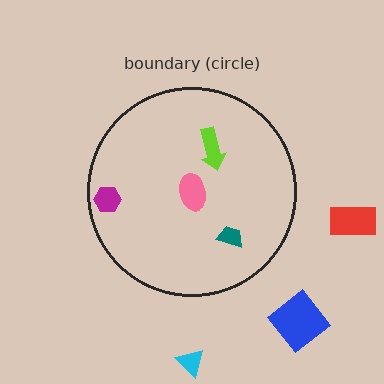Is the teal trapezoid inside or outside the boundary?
Inside.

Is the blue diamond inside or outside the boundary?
Outside.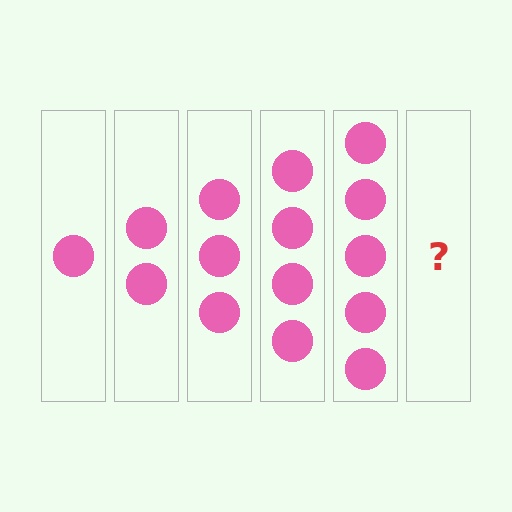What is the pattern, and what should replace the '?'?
The pattern is that each step adds one more circle. The '?' should be 6 circles.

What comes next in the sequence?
The next element should be 6 circles.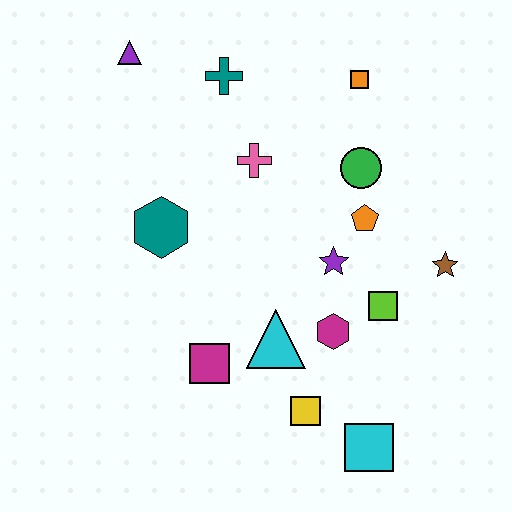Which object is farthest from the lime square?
The purple triangle is farthest from the lime square.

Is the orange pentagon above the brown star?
Yes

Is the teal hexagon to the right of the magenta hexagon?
No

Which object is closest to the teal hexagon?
The pink cross is closest to the teal hexagon.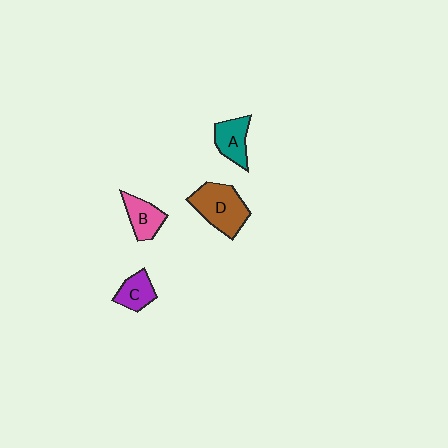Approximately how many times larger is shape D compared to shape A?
Approximately 1.6 times.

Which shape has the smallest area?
Shape C (purple).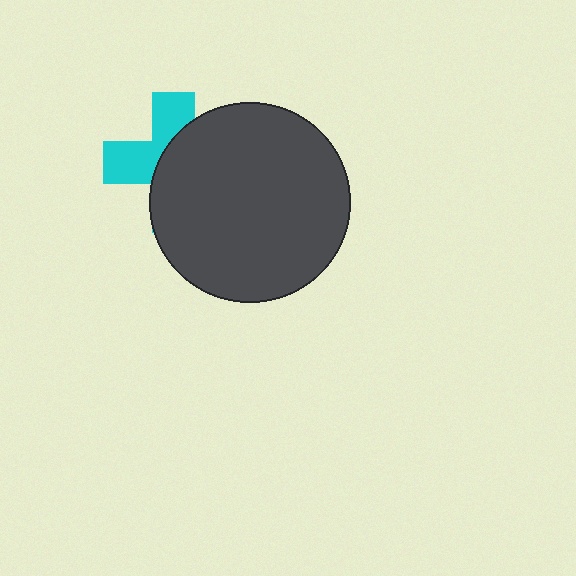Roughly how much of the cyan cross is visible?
A small part of it is visible (roughly 41%).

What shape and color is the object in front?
The object in front is a dark gray circle.